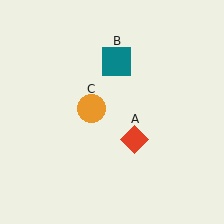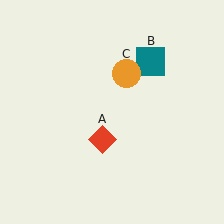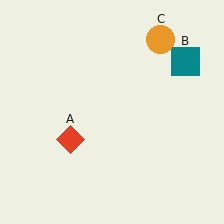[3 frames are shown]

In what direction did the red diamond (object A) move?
The red diamond (object A) moved left.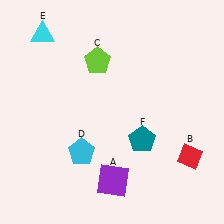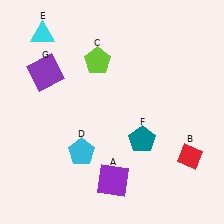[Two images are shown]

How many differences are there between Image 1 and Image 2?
There is 1 difference between the two images.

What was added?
A purple square (G) was added in Image 2.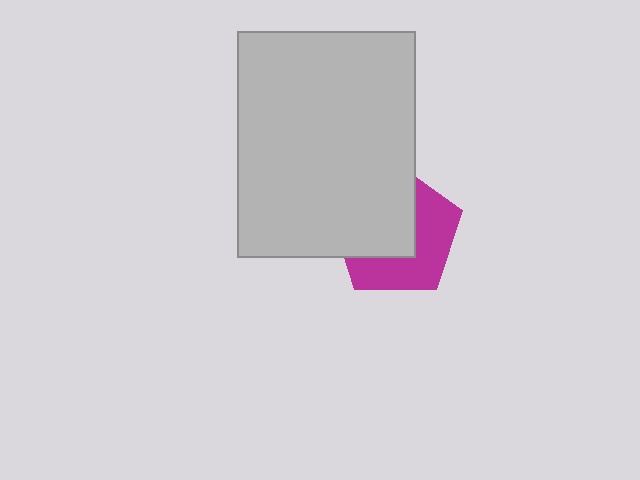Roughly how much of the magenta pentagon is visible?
About half of it is visible (roughly 48%).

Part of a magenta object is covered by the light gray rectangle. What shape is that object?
It is a pentagon.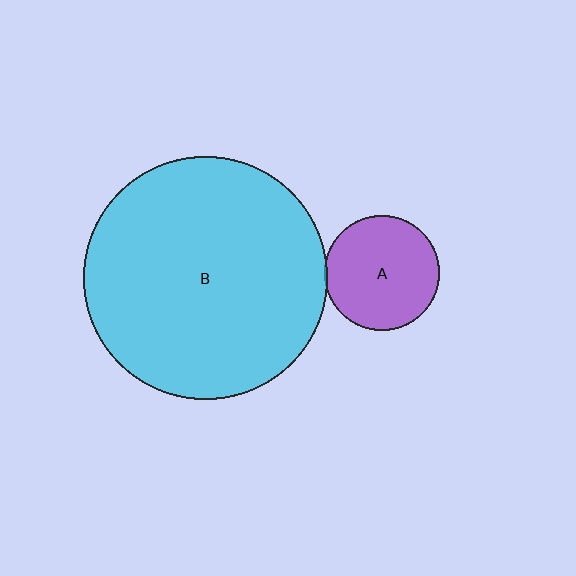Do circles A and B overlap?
Yes.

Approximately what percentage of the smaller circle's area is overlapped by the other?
Approximately 5%.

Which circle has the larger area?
Circle B (cyan).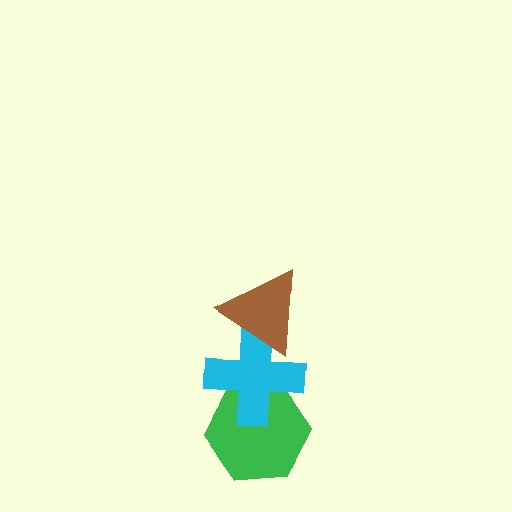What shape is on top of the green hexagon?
The cyan cross is on top of the green hexagon.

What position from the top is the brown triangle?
The brown triangle is 1st from the top.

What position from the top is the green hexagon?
The green hexagon is 3rd from the top.